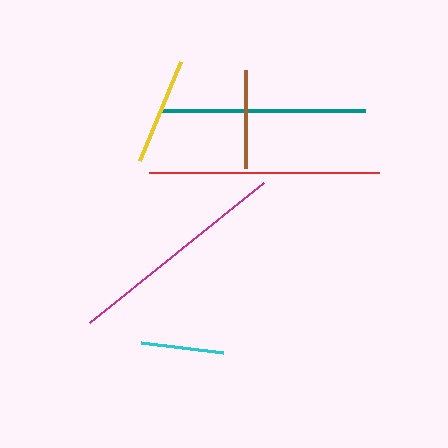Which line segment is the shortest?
The cyan line is the shortest at approximately 83 pixels.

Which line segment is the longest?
The red line is the longest at approximately 230 pixels.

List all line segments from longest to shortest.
From longest to shortest: red, magenta, teal, yellow, brown, cyan.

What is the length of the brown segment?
The brown segment is approximately 99 pixels long.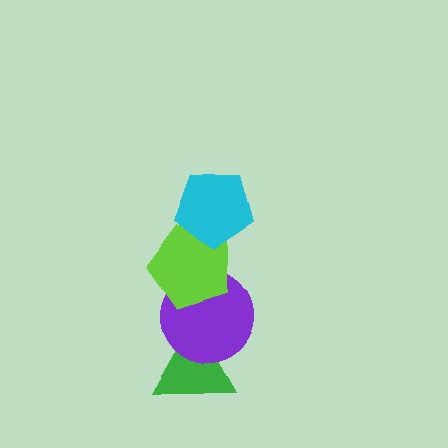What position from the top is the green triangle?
The green triangle is 4th from the top.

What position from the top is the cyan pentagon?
The cyan pentagon is 1st from the top.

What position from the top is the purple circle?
The purple circle is 3rd from the top.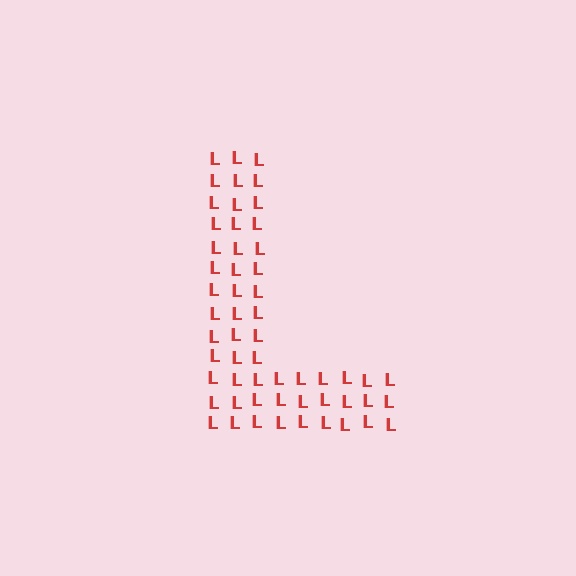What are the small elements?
The small elements are letter L's.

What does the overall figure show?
The overall figure shows the letter L.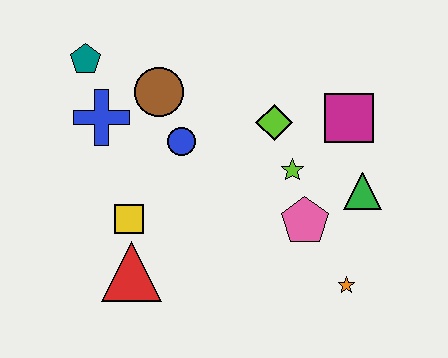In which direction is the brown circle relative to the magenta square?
The brown circle is to the left of the magenta square.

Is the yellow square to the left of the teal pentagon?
No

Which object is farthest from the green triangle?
The teal pentagon is farthest from the green triangle.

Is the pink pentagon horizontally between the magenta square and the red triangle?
Yes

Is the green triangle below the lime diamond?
Yes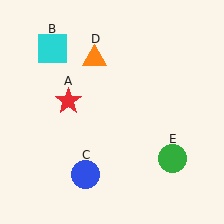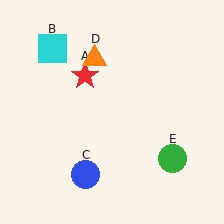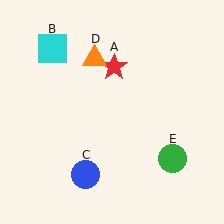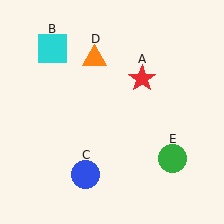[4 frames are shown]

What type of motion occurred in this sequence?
The red star (object A) rotated clockwise around the center of the scene.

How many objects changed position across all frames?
1 object changed position: red star (object A).